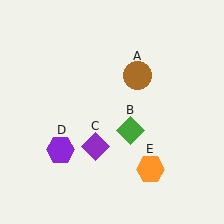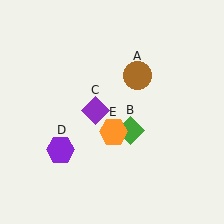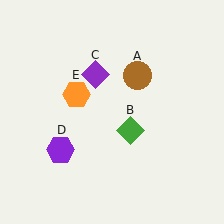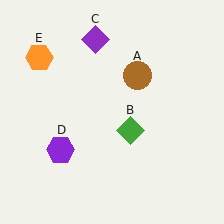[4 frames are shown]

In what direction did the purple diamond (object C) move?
The purple diamond (object C) moved up.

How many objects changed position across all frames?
2 objects changed position: purple diamond (object C), orange hexagon (object E).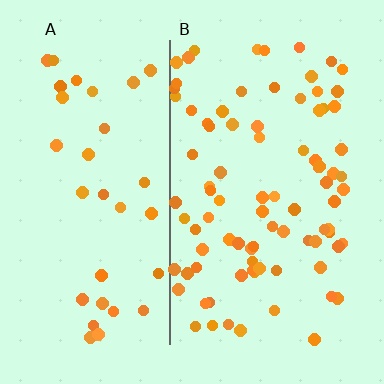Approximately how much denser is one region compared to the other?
Approximately 2.5× — region B over region A.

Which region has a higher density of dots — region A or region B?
B (the right).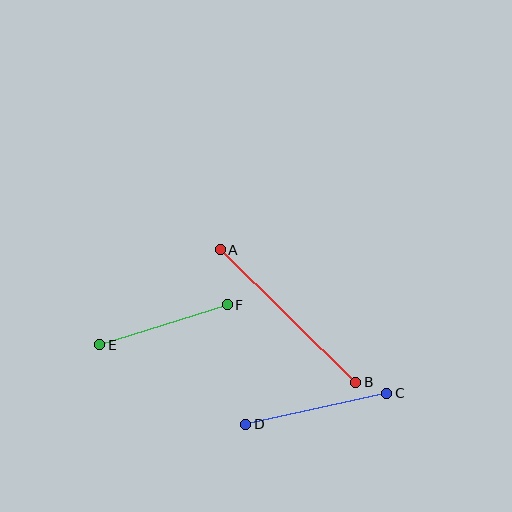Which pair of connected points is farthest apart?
Points A and B are farthest apart.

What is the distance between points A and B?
The distance is approximately 189 pixels.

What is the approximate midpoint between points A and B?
The midpoint is at approximately (288, 316) pixels.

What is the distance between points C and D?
The distance is approximately 144 pixels.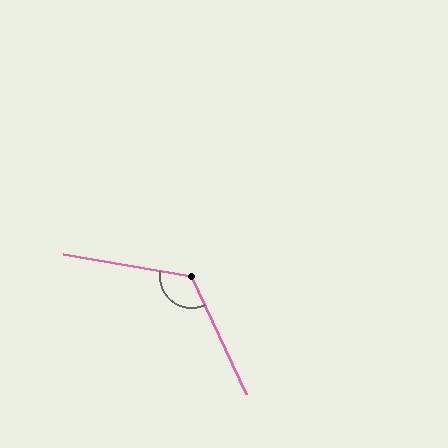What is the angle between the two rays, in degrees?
Approximately 125 degrees.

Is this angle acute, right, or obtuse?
It is obtuse.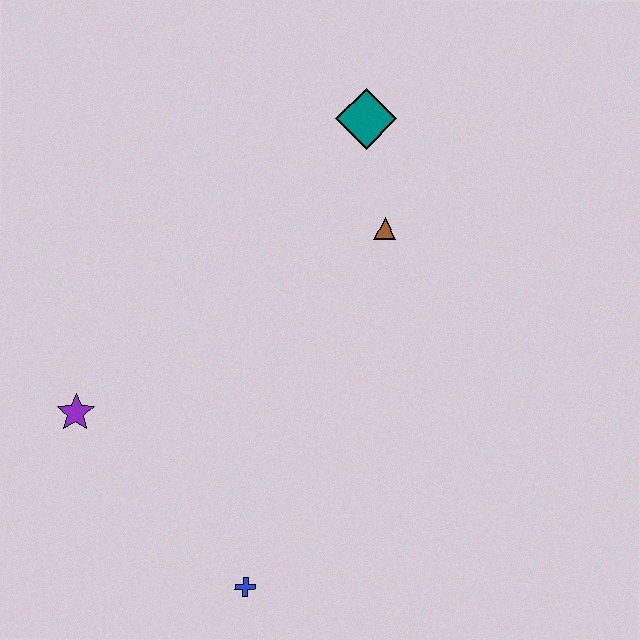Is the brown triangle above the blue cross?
Yes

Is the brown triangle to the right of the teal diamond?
Yes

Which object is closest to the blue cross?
The purple star is closest to the blue cross.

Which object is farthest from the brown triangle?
The blue cross is farthest from the brown triangle.